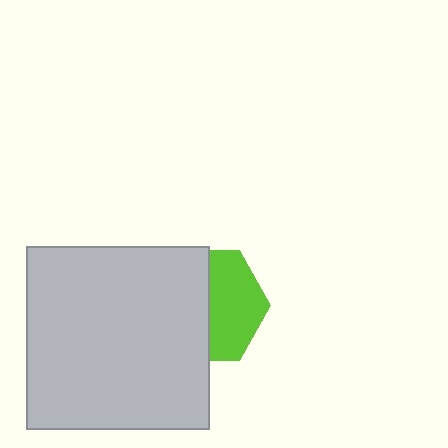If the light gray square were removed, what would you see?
You would see the complete lime hexagon.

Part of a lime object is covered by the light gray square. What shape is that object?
It is a hexagon.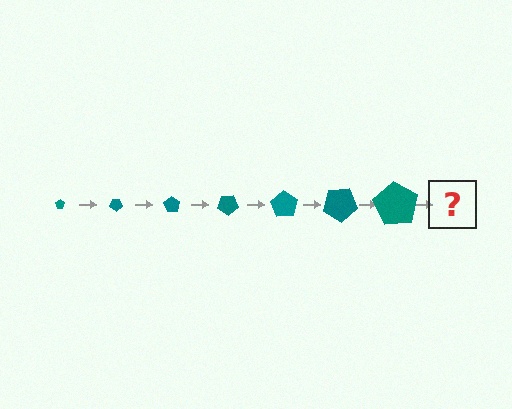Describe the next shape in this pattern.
It should be a pentagon, larger than the previous one and rotated 245 degrees from the start.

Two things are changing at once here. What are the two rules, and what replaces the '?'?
The two rules are that the pentagon grows larger each step and it rotates 35 degrees each step. The '?' should be a pentagon, larger than the previous one and rotated 245 degrees from the start.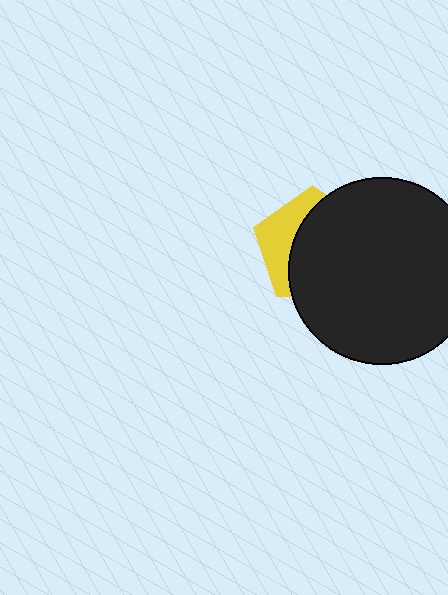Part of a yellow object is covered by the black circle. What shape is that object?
It is a pentagon.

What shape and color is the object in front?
The object in front is a black circle.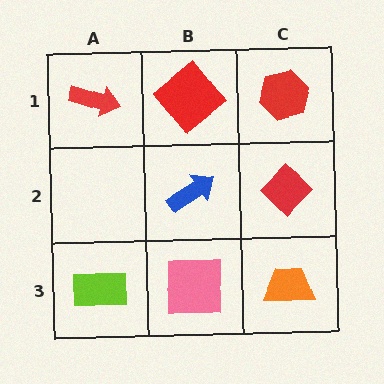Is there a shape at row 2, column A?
No, that cell is empty.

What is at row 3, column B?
A pink square.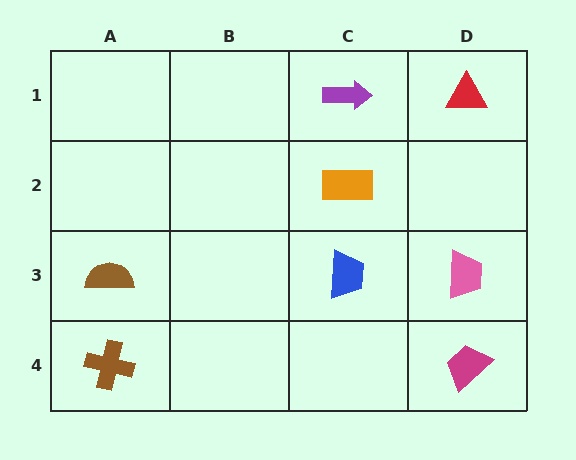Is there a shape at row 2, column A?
No, that cell is empty.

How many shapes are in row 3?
3 shapes.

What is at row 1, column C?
A purple arrow.